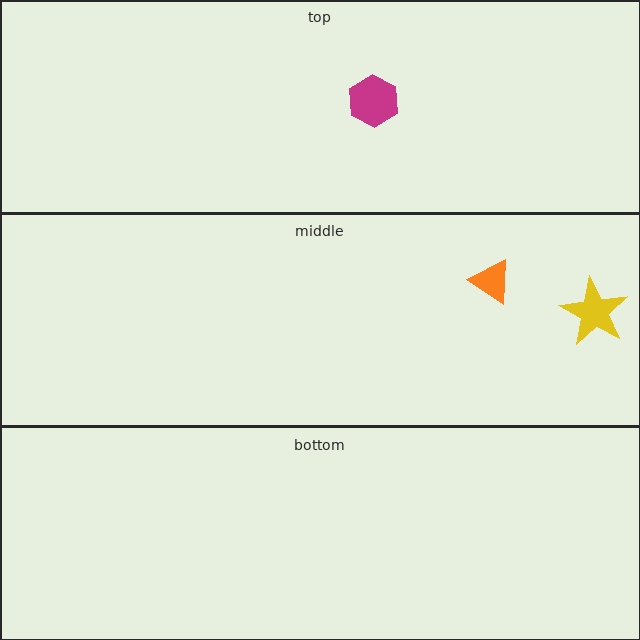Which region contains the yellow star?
The middle region.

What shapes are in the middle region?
The orange triangle, the yellow star.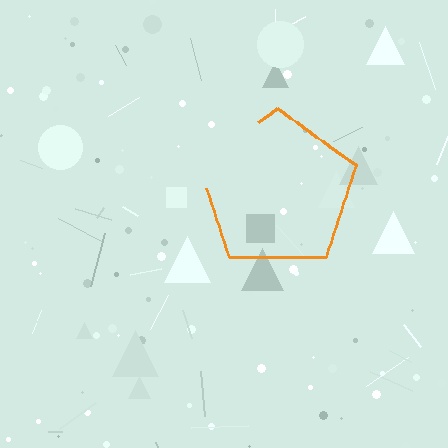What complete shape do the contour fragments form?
The contour fragments form a pentagon.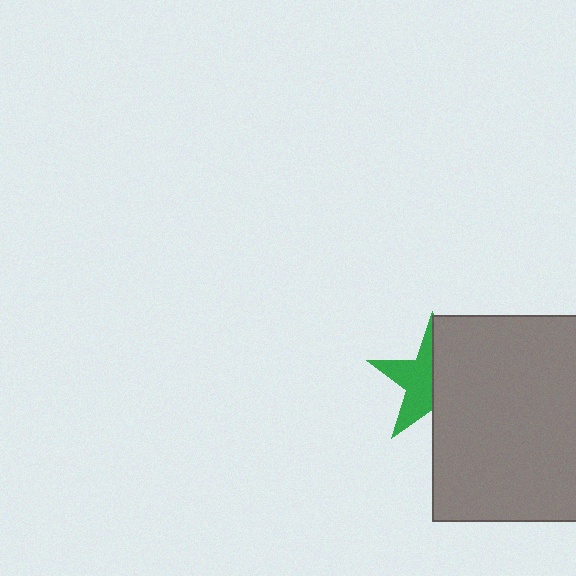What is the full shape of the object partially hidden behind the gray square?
The partially hidden object is a green star.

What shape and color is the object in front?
The object in front is a gray square.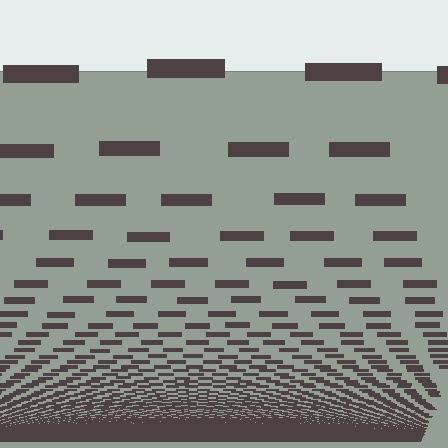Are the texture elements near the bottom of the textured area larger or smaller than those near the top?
Smaller. The gradient is inverted — elements near the bottom are smaller and denser.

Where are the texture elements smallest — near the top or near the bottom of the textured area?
Near the bottom.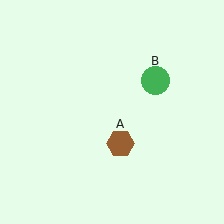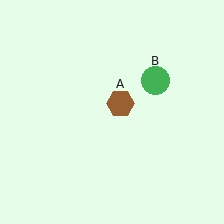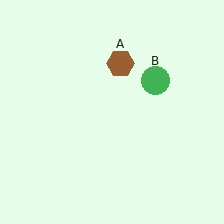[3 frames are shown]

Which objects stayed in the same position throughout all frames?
Green circle (object B) remained stationary.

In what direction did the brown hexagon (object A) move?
The brown hexagon (object A) moved up.